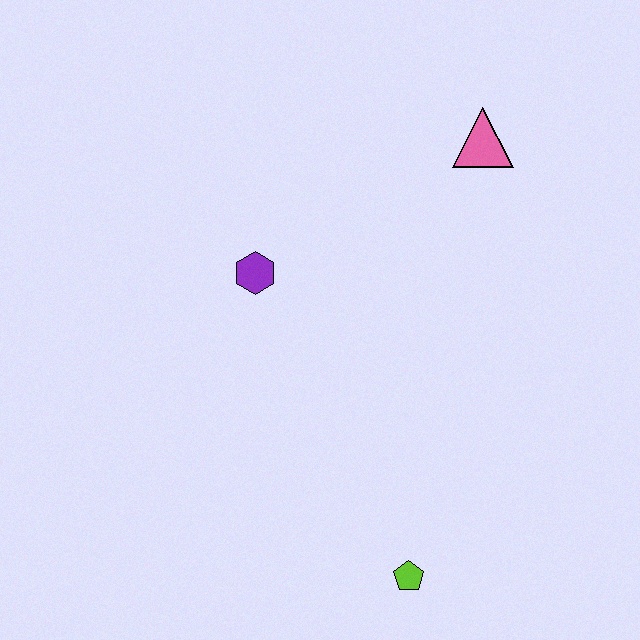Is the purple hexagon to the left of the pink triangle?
Yes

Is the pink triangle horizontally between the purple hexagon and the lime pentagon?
No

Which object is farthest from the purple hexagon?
The lime pentagon is farthest from the purple hexagon.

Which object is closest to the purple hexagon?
The pink triangle is closest to the purple hexagon.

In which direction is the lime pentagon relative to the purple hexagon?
The lime pentagon is below the purple hexagon.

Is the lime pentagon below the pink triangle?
Yes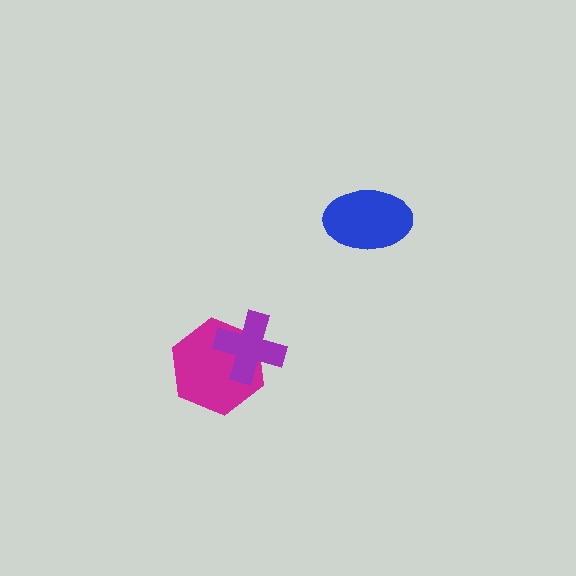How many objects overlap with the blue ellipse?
0 objects overlap with the blue ellipse.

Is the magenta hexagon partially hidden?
Yes, it is partially covered by another shape.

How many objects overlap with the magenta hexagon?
1 object overlaps with the magenta hexagon.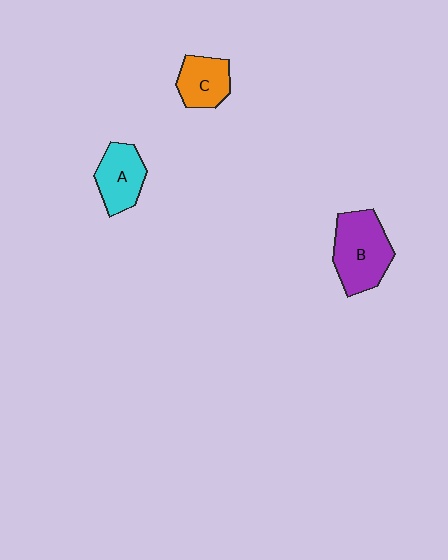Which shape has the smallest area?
Shape C (orange).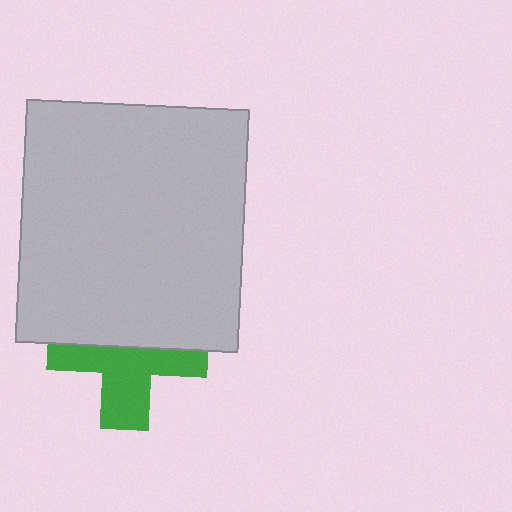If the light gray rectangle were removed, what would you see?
You would see the complete green cross.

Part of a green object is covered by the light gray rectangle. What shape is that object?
It is a cross.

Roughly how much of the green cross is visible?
About half of it is visible (roughly 52%).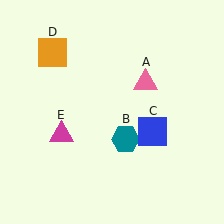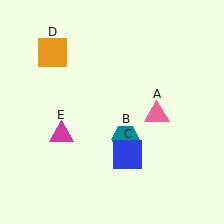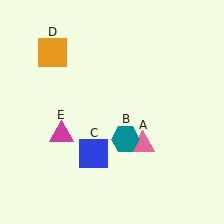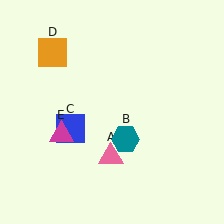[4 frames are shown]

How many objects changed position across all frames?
2 objects changed position: pink triangle (object A), blue square (object C).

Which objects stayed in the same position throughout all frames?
Teal hexagon (object B) and orange square (object D) and magenta triangle (object E) remained stationary.